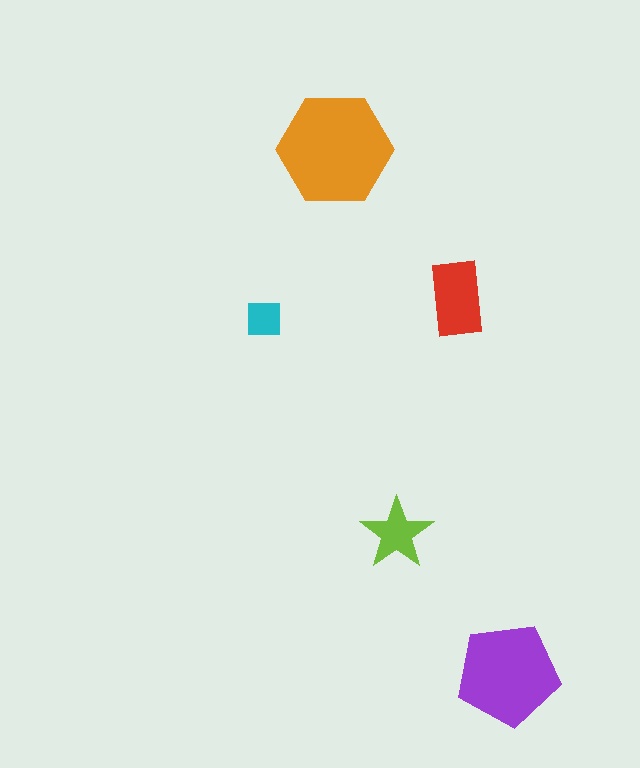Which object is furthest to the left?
The cyan square is leftmost.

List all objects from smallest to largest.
The cyan square, the lime star, the red rectangle, the purple pentagon, the orange hexagon.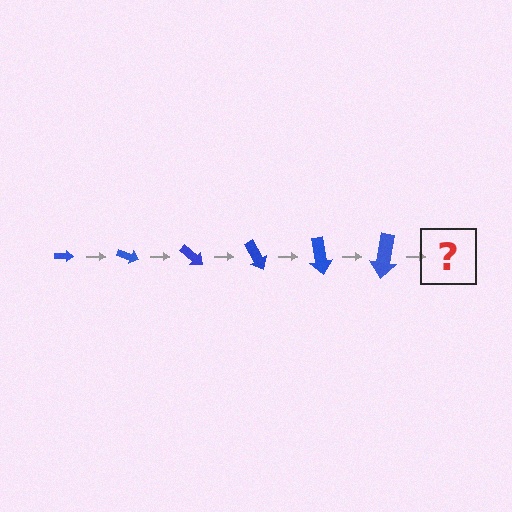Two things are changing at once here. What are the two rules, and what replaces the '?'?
The two rules are that the arrow grows larger each step and it rotates 20 degrees each step. The '?' should be an arrow, larger than the previous one and rotated 120 degrees from the start.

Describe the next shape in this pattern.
It should be an arrow, larger than the previous one and rotated 120 degrees from the start.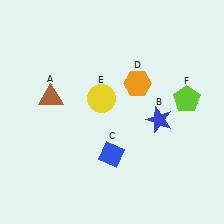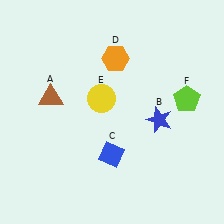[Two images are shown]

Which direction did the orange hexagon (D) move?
The orange hexagon (D) moved up.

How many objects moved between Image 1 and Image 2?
1 object moved between the two images.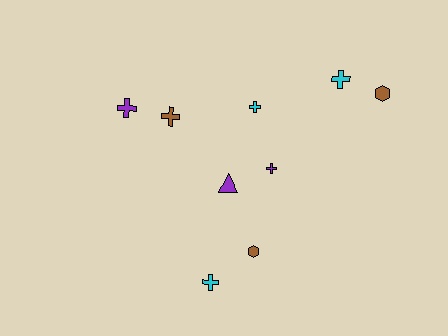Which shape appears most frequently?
Cross, with 6 objects.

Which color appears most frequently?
Purple, with 3 objects.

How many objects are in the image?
There are 9 objects.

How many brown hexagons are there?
There are 2 brown hexagons.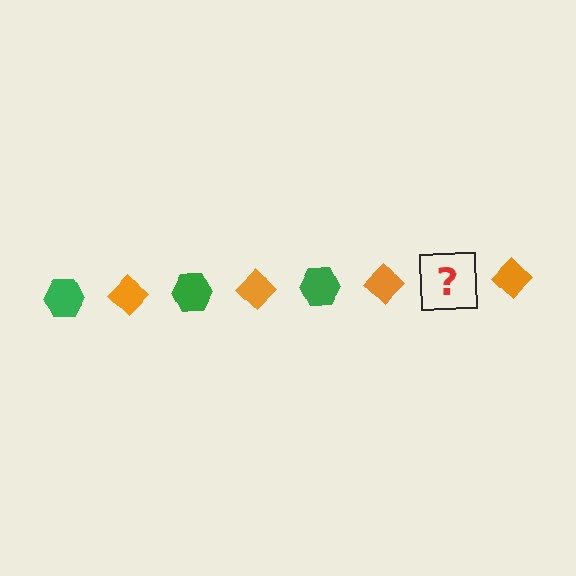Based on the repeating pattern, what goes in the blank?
The blank should be a green hexagon.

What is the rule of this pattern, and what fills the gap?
The rule is that the pattern alternates between green hexagon and orange diamond. The gap should be filled with a green hexagon.